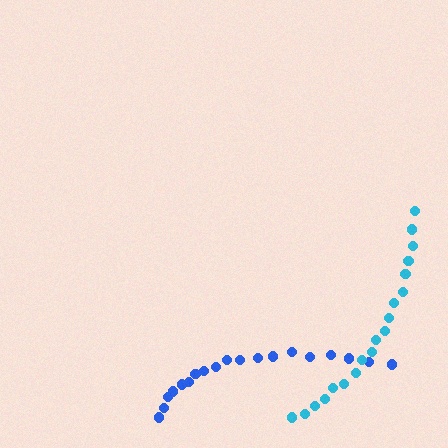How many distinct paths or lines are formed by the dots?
There are 2 distinct paths.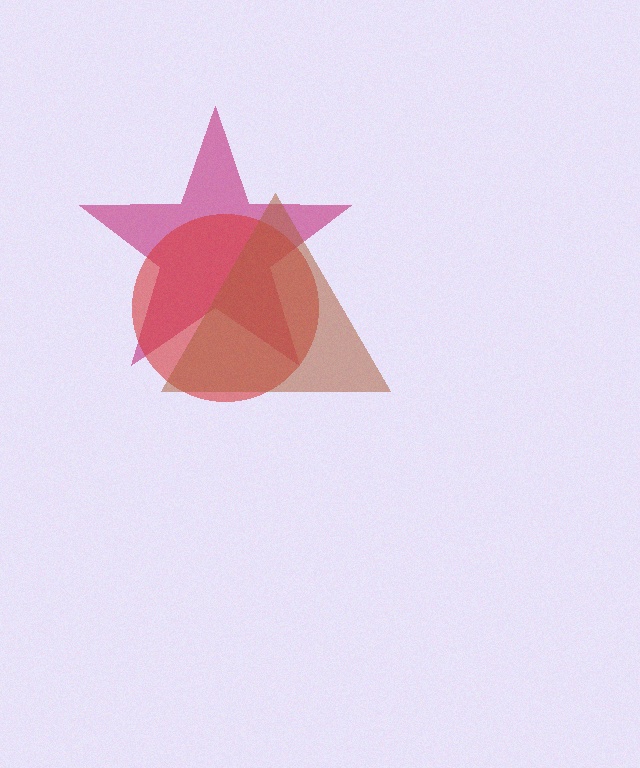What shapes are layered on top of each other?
The layered shapes are: a magenta star, a red circle, a brown triangle.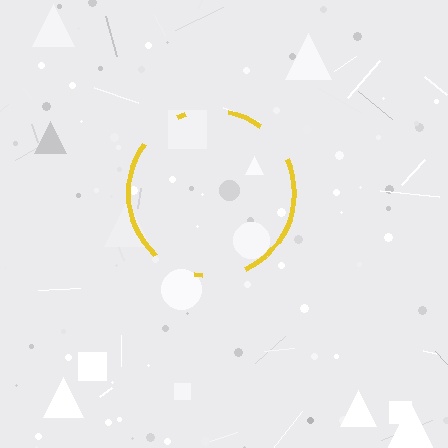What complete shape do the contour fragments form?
The contour fragments form a circle.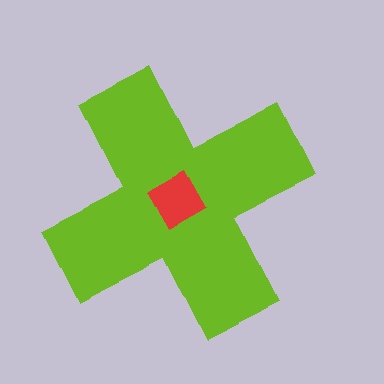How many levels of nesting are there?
2.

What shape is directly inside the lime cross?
The red diamond.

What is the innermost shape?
The red diamond.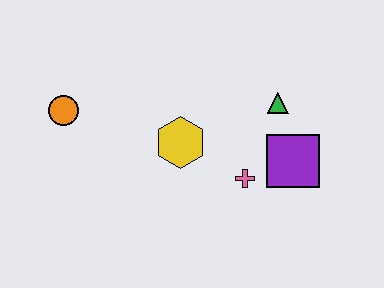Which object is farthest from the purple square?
The orange circle is farthest from the purple square.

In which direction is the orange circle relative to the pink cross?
The orange circle is to the left of the pink cross.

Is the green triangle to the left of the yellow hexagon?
No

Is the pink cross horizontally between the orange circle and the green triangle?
Yes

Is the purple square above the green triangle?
No